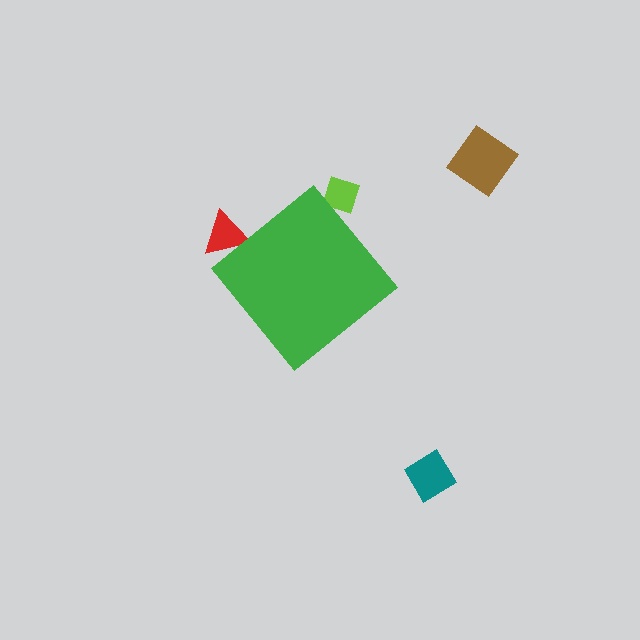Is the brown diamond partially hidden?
No, the brown diamond is fully visible.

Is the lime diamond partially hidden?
Yes, the lime diamond is partially hidden behind the green diamond.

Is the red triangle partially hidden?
Yes, the red triangle is partially hidden behind the green diamond.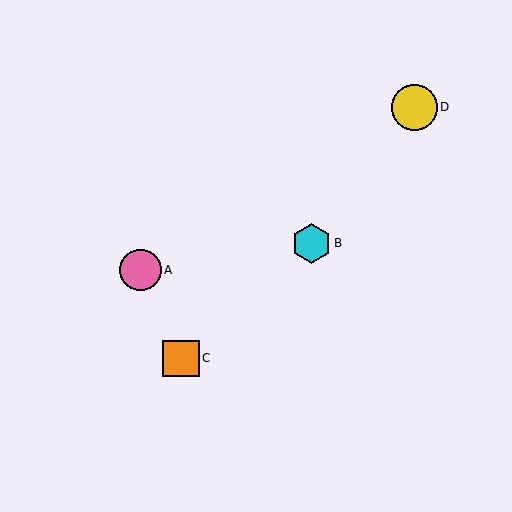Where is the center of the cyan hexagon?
The center of the cyan hexagon is at (312, 243).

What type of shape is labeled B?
Shape B is a cyan hexagon.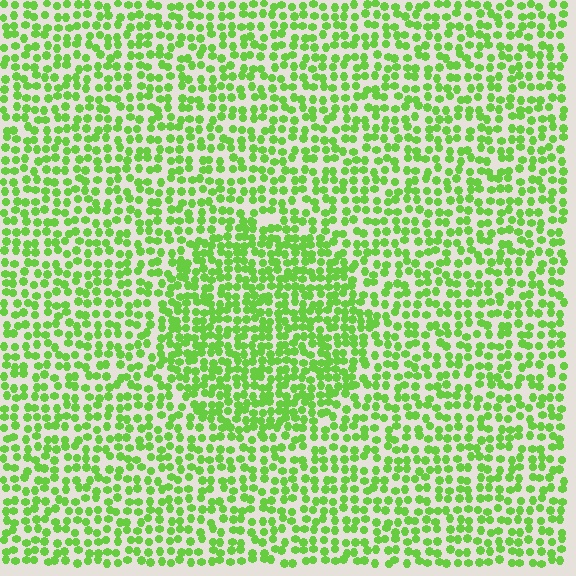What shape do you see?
I see a circle.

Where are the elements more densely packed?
The elements are more densely packed inside the circle boundary.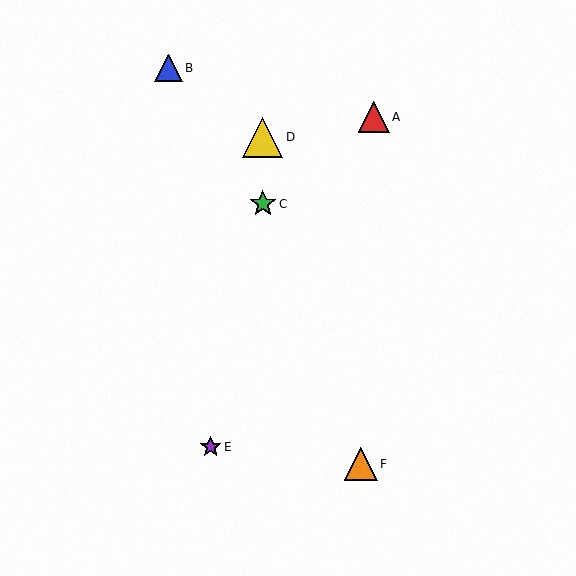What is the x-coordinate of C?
Object C is at x≈263.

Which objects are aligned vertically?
Objects C, D are aligned vertically.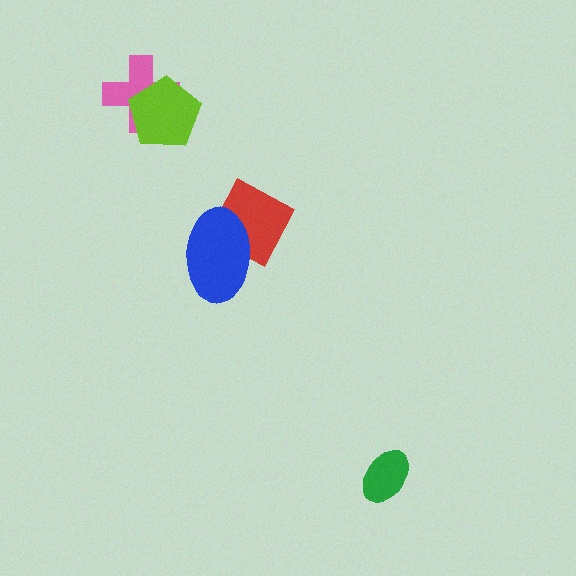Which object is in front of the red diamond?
The blue ellipse is in front of the red diamond.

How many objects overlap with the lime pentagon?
1 object overlaps with the lime pentagon.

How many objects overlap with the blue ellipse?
1 object overlaps with the blue ellipse.